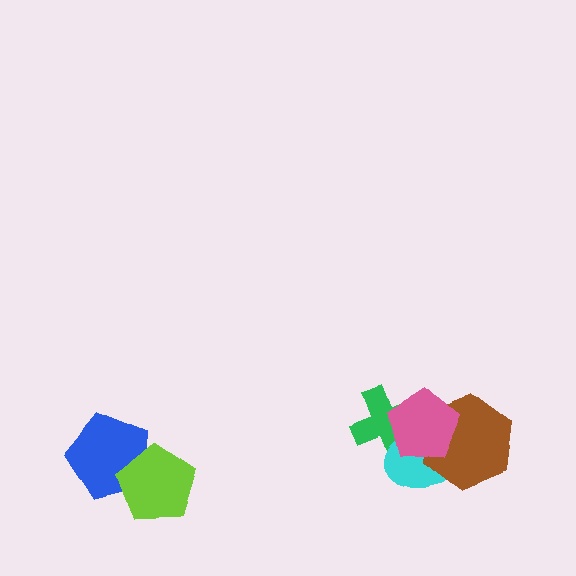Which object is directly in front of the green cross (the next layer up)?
The cyan ellipse is directly in front of the green cross.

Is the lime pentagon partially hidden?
No, no other shape covers it.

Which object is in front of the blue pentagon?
The lime pentagon is in front of the blue pentagon.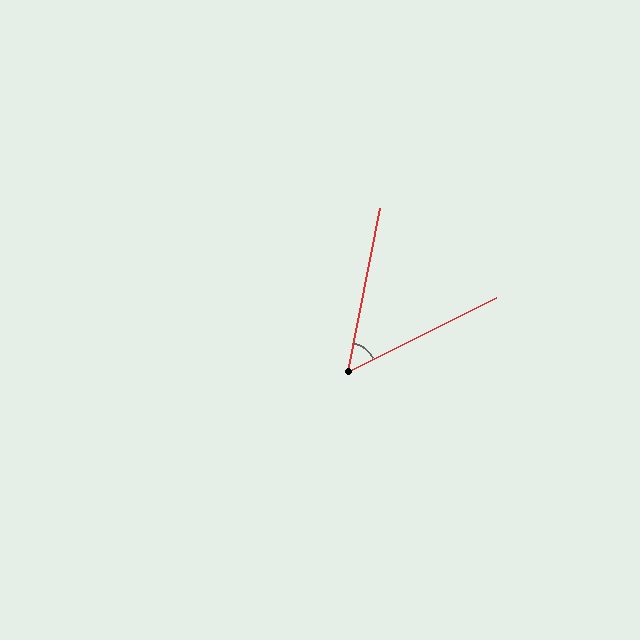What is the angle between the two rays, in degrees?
Approximately 52 degrees.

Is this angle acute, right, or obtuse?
It is acute.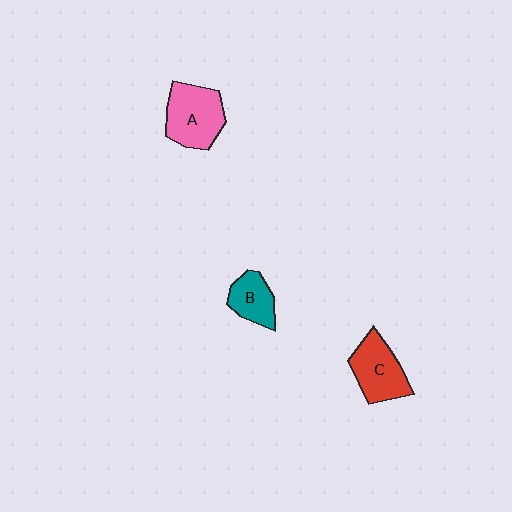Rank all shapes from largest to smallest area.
From largest to smallest: A (pink), C (red), B (teal).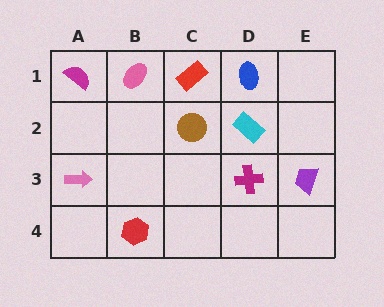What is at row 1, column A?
A magenta semicircle.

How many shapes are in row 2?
2 shapes.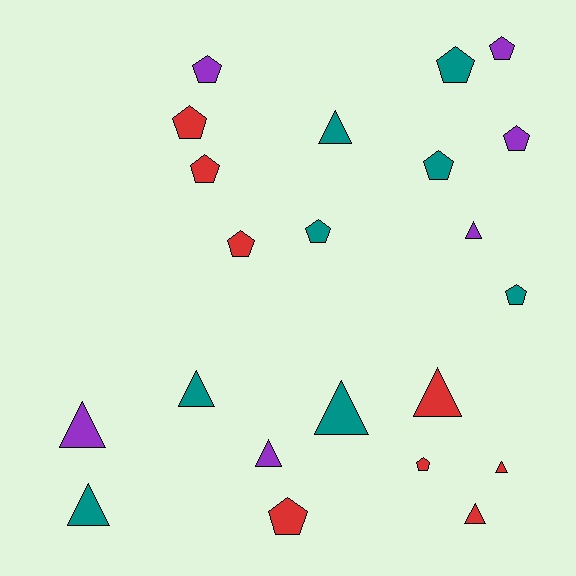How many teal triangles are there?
There are 4 teal triangles.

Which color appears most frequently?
Teal, with 8 objects.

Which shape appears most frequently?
Pentagon, with 12 objects.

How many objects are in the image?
There are 22 objects.